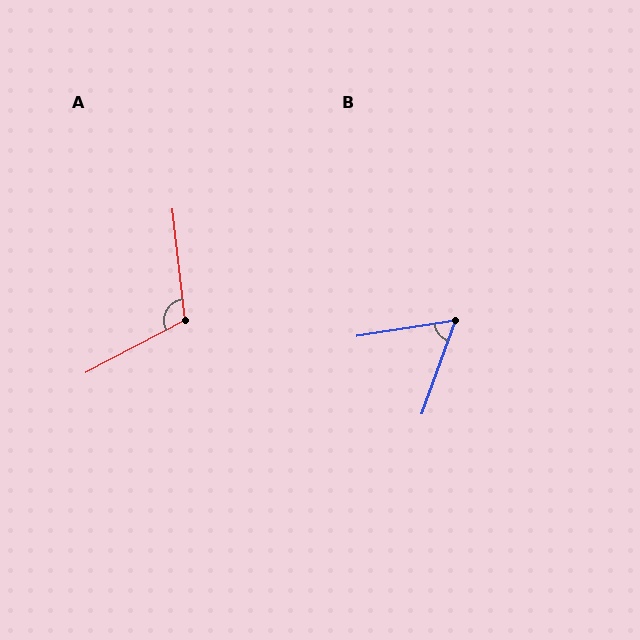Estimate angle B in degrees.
Approximately 62 degrees.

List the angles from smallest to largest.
B (62°), A (111°).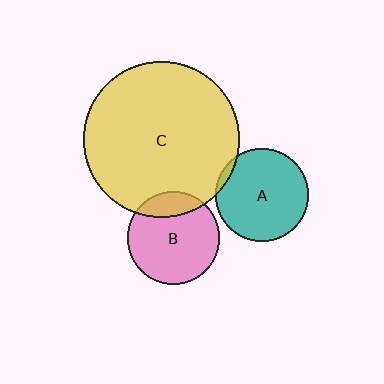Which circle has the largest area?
Circle C (yellow).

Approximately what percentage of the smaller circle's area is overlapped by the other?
Approximately 20%.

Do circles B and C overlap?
Yes.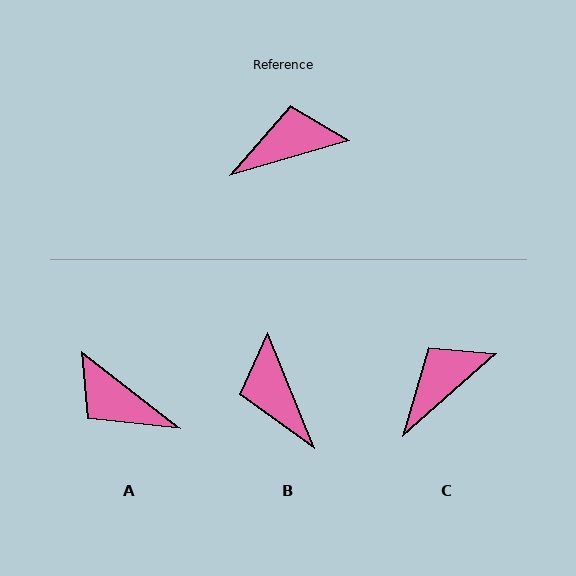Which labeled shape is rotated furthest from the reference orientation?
A, about 126 degrees away.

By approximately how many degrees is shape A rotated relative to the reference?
Approximately 126 degrees counter-clockwise.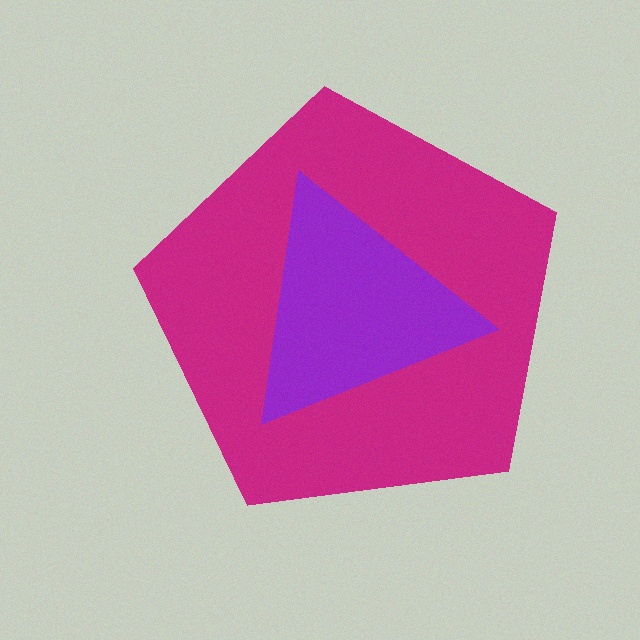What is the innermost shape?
The purple triangle.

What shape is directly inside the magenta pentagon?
The purple triangle.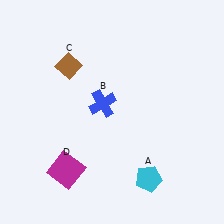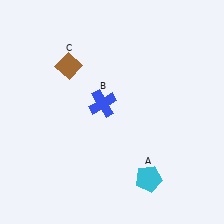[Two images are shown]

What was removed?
The magenta square (D) was removed in Image 2.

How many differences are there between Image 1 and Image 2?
There is 1 difference between the two images.